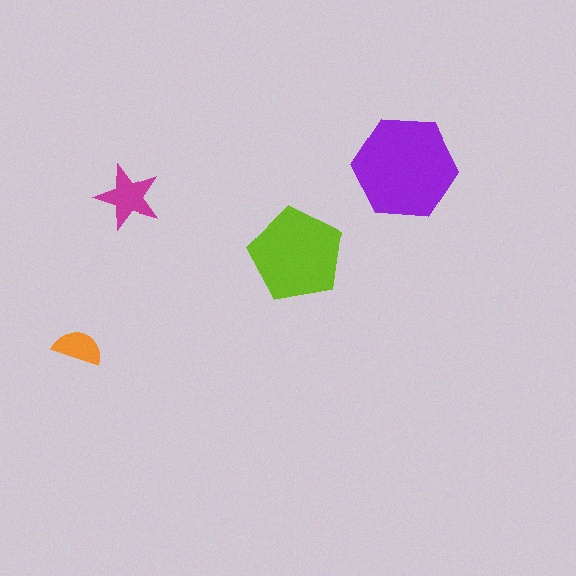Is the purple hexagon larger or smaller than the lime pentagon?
Larger.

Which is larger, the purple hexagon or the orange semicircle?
The purple hexagon.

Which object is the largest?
The purple hexagon.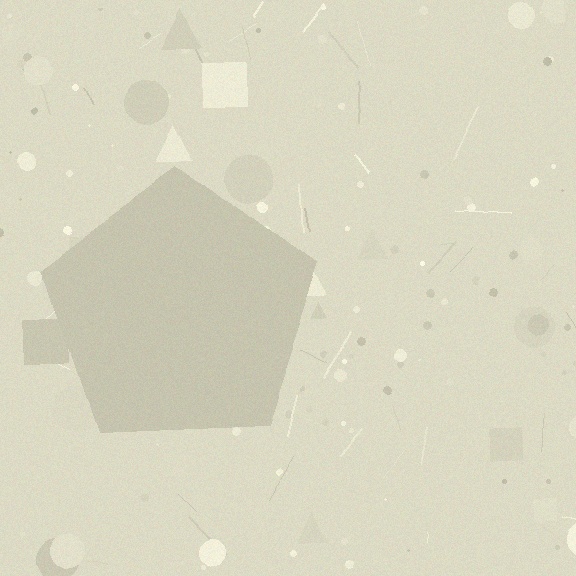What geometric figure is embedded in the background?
A pentagon is embedded in the background.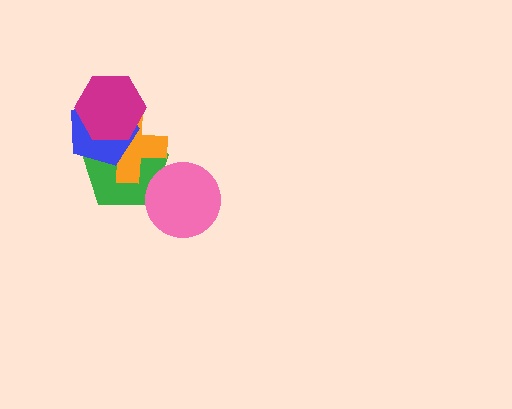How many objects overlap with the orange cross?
3 objects overlap with the orange cross.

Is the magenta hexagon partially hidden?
No, no other shape covers it.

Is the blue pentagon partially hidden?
Yes, it is partially covered by another shape.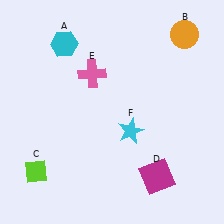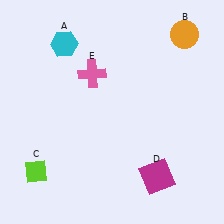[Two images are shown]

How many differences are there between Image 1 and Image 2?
There is 1 difference between the two images.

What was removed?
The cyan star (F) was removed in Image 2.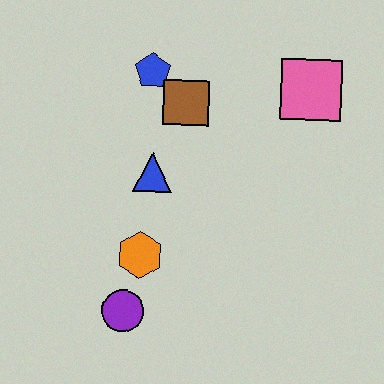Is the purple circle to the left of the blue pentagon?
Yes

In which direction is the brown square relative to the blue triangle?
The brown square is above the blue triangle.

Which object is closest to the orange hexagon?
The purple circle is closest to the orange hexagon.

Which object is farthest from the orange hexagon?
The pink square is farthest from the orange hexagon.